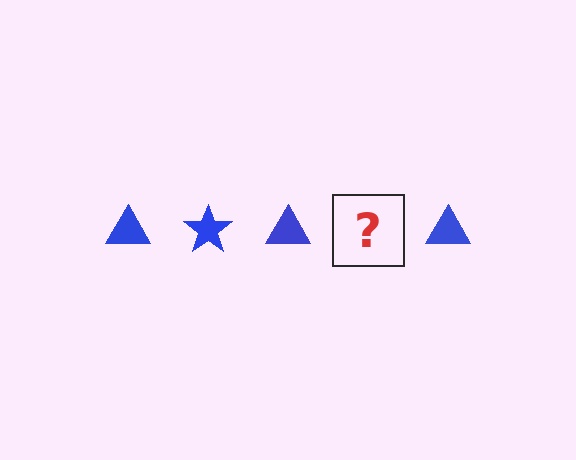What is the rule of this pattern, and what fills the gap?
The rule is that the pattern cycles through triangle, star shapes in blue. The gap should be filled with a blue star.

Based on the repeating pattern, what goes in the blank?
The blank should be a blue star.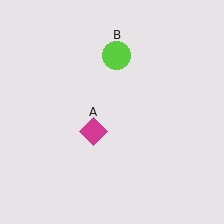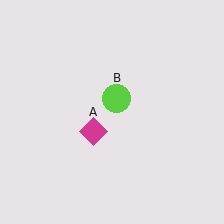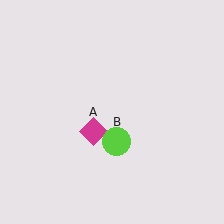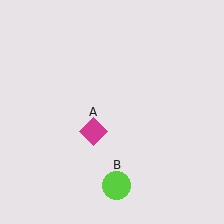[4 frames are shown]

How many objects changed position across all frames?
1 object changed position: lime circle (object B).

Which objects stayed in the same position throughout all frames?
Magenta diamond (object A) remained stationary.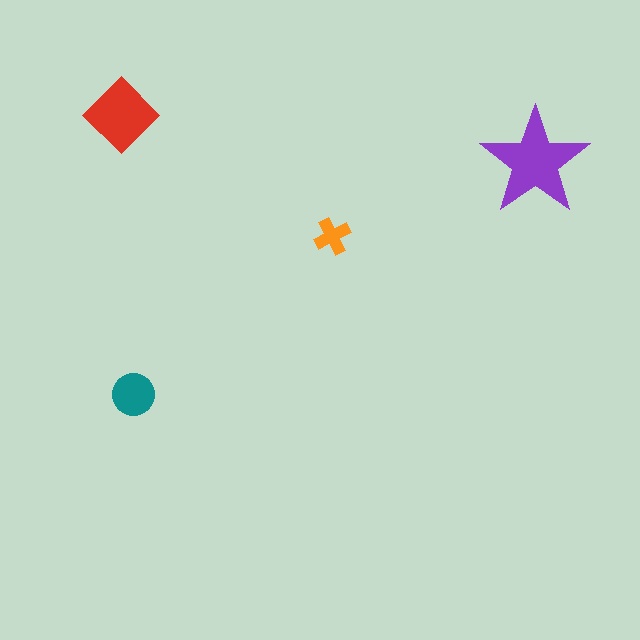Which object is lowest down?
The teal circle is bottommost.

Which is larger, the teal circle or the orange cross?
The teal circle.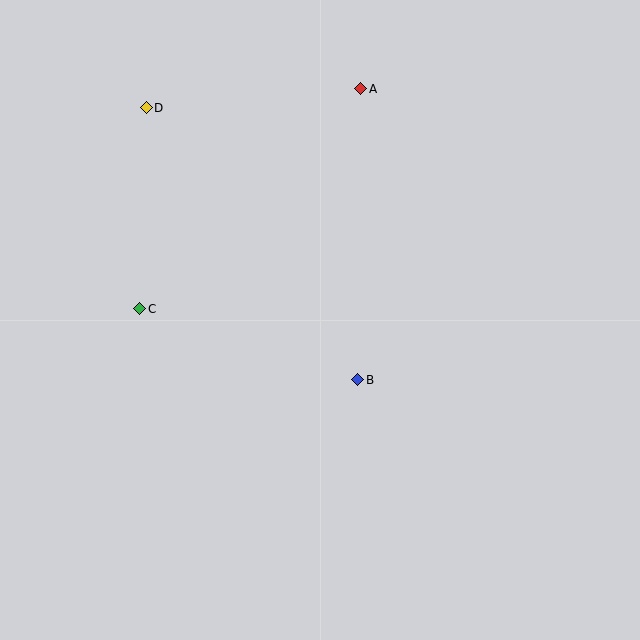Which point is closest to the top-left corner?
Point D is closest to the top-left corner.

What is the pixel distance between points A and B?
The distance between A and B is 291 pixels.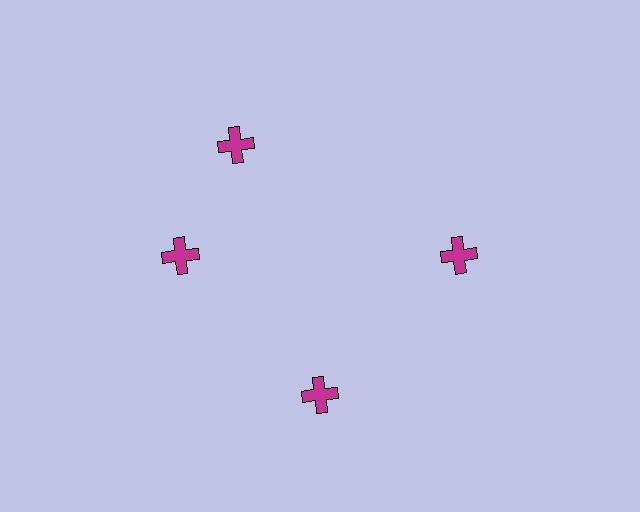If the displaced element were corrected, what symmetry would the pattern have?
It would have 4-fold rotational symmetry — the pattern would map onto itself every 90 degrees.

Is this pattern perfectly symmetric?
No. The 4 magenta crosses are arranged in a ring, but one element near the 12 o'clock position is rotated out of alignment along the ring, breaking the 4-fold rotational symmetry.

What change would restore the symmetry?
The symmetry would be restored by rotating it back into even spacing with its neighbors so that all 4 crosses sit at equal angles and equal distance from the center.